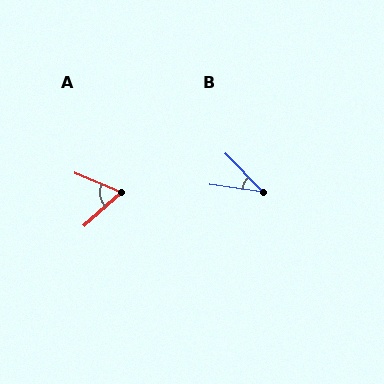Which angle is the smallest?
B, at approximately 38 degrees.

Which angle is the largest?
A, at approximately 65 degrees.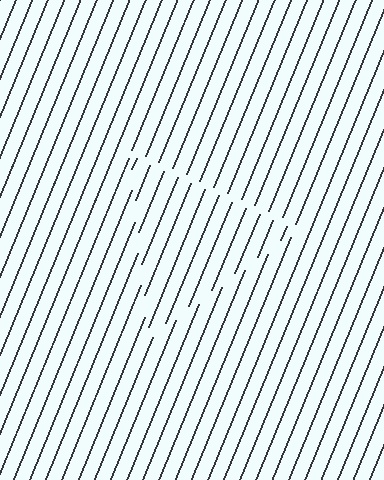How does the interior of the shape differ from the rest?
The interior of the shape contains the same grating, shifted by half a period — the contour is defined by the phase discontinuity where line-ends from the inner and outer gratings abut.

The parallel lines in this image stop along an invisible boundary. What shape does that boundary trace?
An illusory triangle. The interior of the shape contains the same grating, shifted by half a period — the contour is defined by the phase discontinuity where line-ends from the inner and outer gratings abut.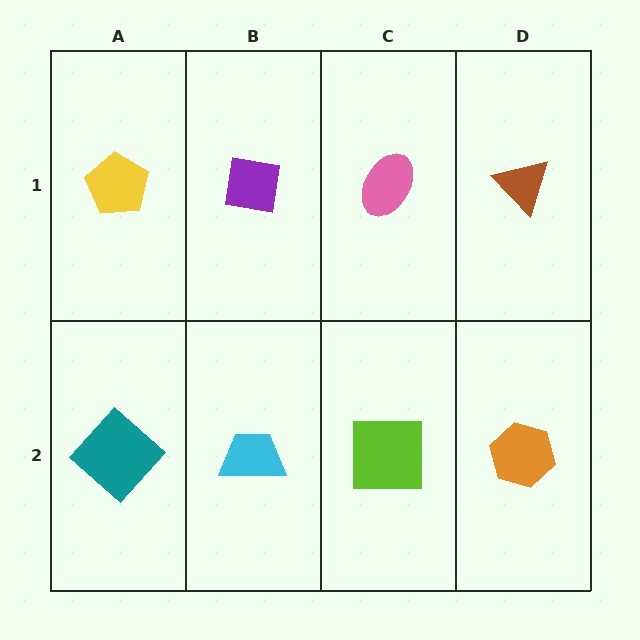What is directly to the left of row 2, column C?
A cyan trapezoid.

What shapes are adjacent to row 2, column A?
A yellow pentagon (row 1, column A), a cyan trapezoid (row 2, column B).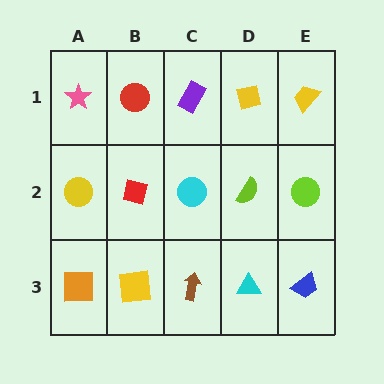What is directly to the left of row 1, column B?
A pink star.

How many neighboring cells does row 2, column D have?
4.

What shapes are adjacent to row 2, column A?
A pink star (row 1, column A), an orange square (row 3, column A), a red square (row 2, column B).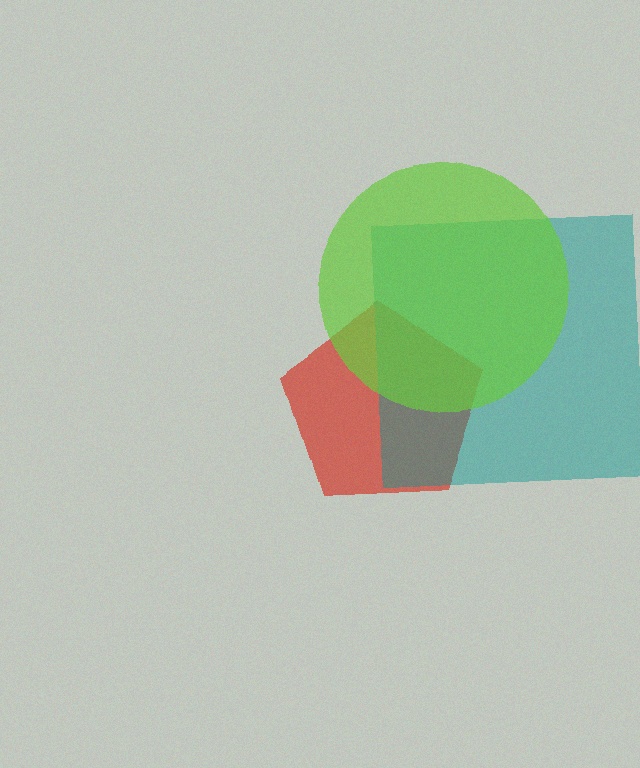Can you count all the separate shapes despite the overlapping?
Yes, there are 3 separate shapes.